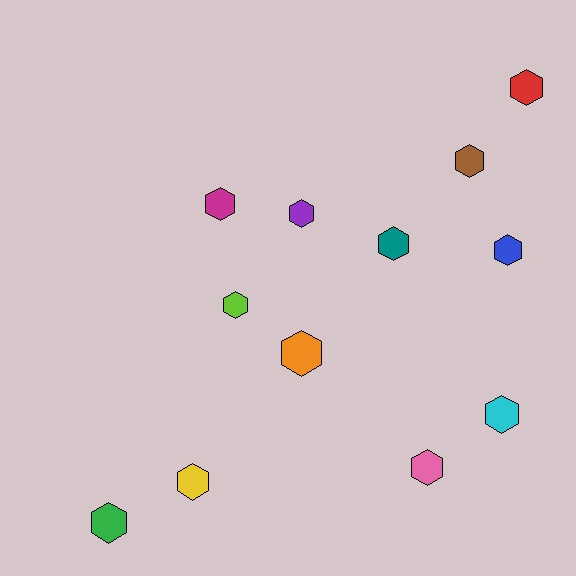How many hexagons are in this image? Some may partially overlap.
There are 12 hexagons.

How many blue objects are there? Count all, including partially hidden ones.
There is 1 blue object.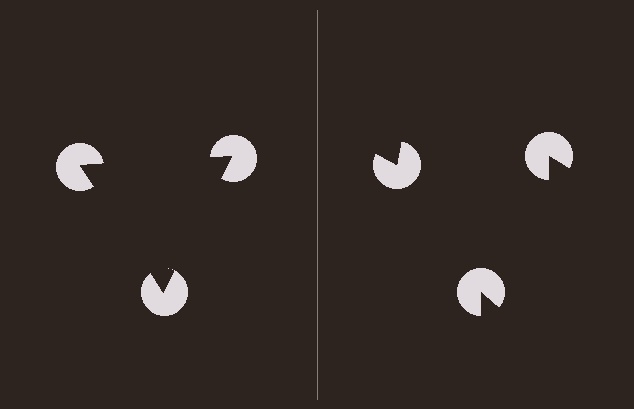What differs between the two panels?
The pac-man discs are positioned identically on both sides; only the wedge orientations differ. On the left they align to a triangle; on the right they are misaligned.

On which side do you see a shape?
An illusory triangle appears on the left side. On the right side the wedge cuts are rotated, so no coherent shape forms.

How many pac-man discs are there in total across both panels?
6 — 3 on each side.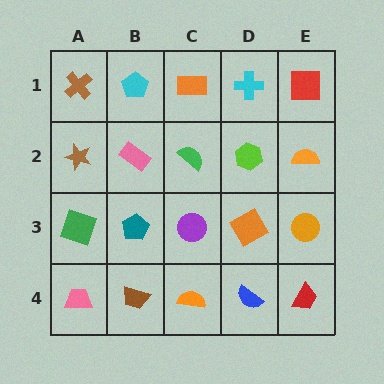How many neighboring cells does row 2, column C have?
4.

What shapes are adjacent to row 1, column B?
A pink rectangle (row 2, column B), a brown cross (row 1, column A), an orange rectangle (row 1, column C).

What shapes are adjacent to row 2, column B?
A cyan pentagon (row 1, column B), a teal pentagon (row 3, column B), a brown star (row 2, column A), a green semicircle (row 2, column C).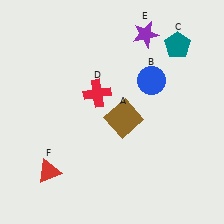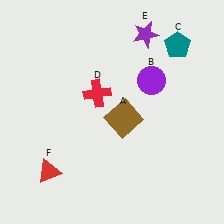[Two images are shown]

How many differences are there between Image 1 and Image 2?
There is 1 difference between the two images.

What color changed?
The circle (B) changed from blue in Image 1 to purple in Image 2.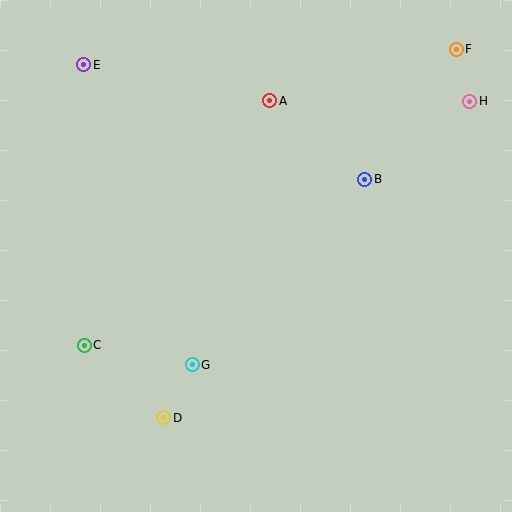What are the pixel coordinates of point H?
Point H is at (470, 101).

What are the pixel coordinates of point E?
Point E is at (84, 65).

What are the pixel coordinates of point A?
Point A is at (270, 101).